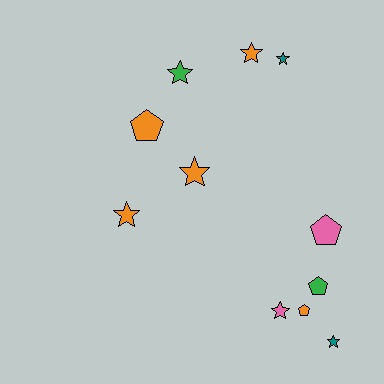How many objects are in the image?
There are 11 objects.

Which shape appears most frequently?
Star, with 7 objects.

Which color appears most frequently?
Orange, with 5 objects.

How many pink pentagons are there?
There is 1 pink pentagon.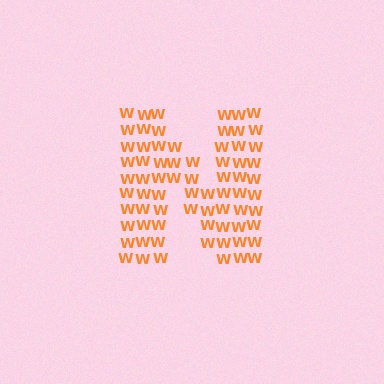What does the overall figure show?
The overall figure shows the letter N.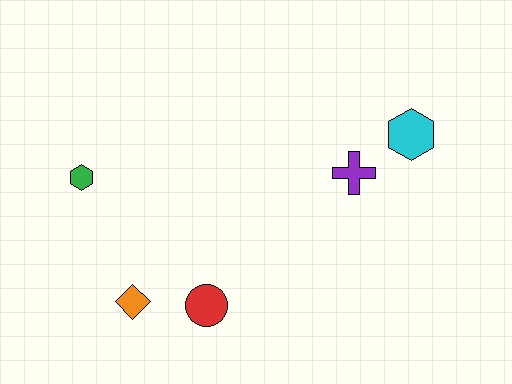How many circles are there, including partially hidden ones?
There is 1 circle.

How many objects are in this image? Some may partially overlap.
There are 5 objects.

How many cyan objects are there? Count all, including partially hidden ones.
There is 1 cyan object.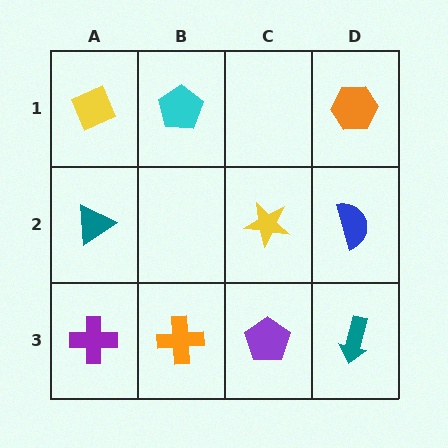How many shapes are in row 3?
4 shapes.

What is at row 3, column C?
A purple pentagon.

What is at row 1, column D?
An orange hexagon.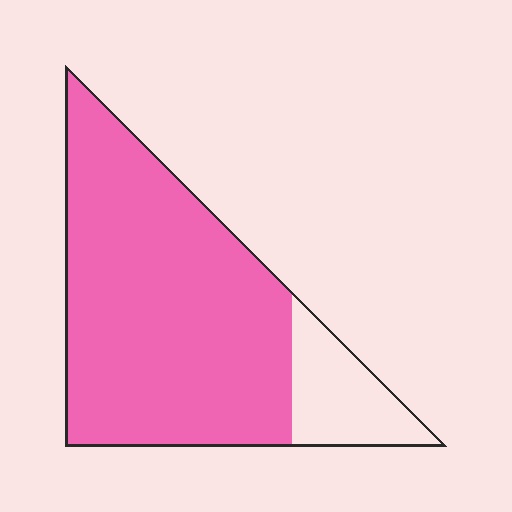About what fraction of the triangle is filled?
About five sixths (5/6).